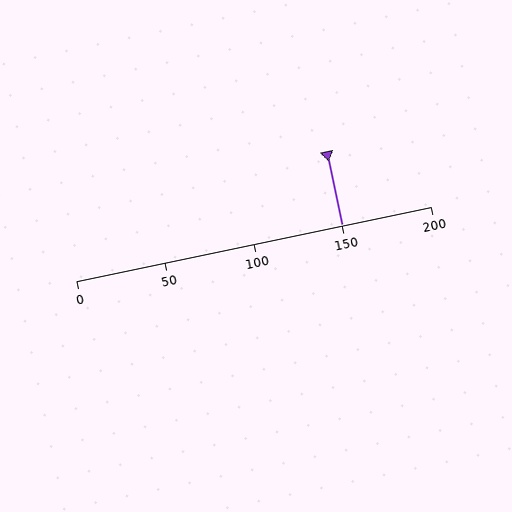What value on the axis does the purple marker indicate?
The marker indicates approximately 150.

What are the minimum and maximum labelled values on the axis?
The axis runs from 0 to 200.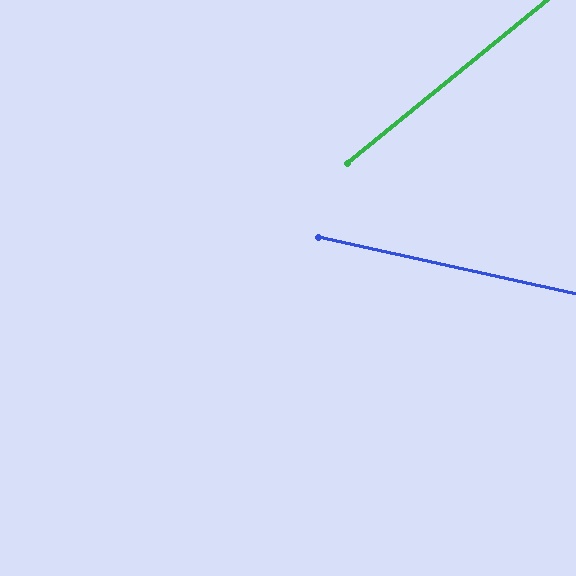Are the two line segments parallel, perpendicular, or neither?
Neither parallel nor perpendicular — they differ by about 52°.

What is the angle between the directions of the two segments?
Approximately 52 degrees.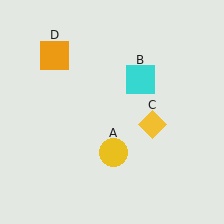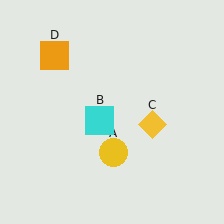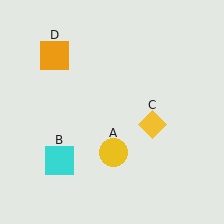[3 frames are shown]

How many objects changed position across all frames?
1 object changed position: cyan square (object B).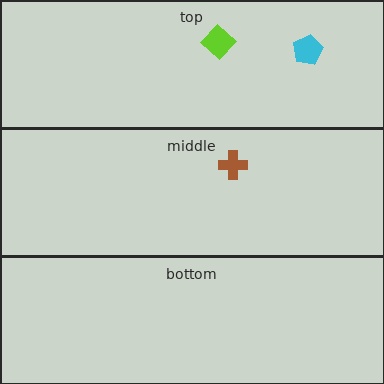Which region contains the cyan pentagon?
The top region.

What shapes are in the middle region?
The brown cross.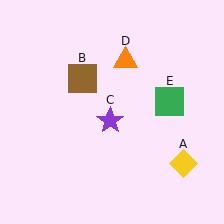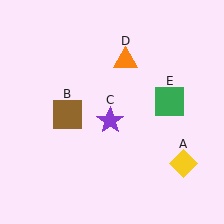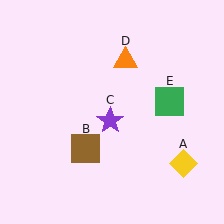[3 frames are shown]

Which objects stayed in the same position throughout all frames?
Yellow diamond (object A) and purple star (object C) and orange triangle (object D) and green square (object E) remained stationary.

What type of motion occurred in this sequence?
The brown square (object B) rotated counterclockwise around the center of the scene.